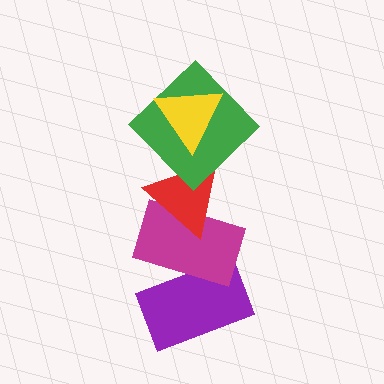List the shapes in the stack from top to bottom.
From top to bottom: the yellow triangle, the green diamond, the red triangle, the magenta rectangle, the purple rectangle.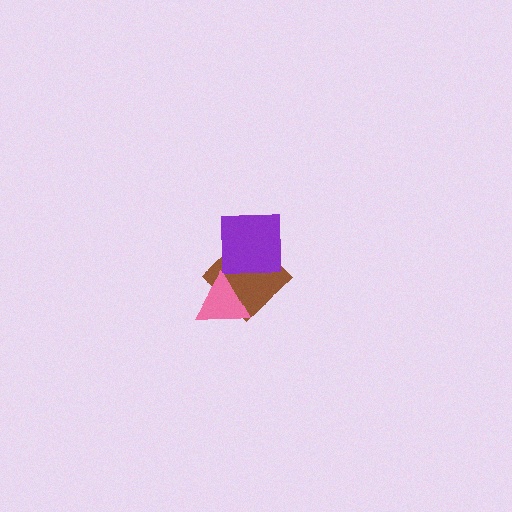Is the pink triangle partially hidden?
No, no other shape covers it.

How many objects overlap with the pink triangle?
1 object overlaps with the pink triangle.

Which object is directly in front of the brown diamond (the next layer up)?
The purple square is directly in front of the brown diamond.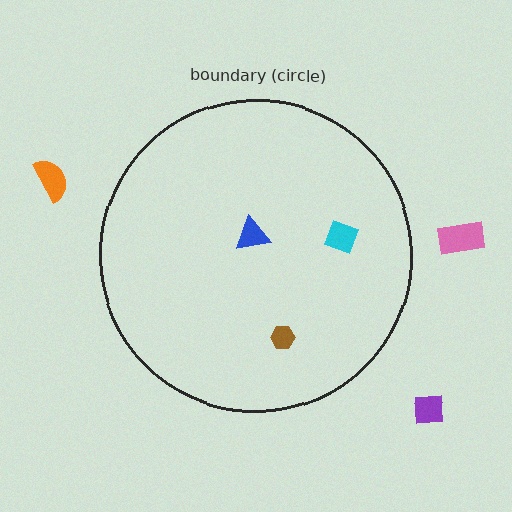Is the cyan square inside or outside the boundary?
Inside.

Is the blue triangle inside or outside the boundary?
Inside.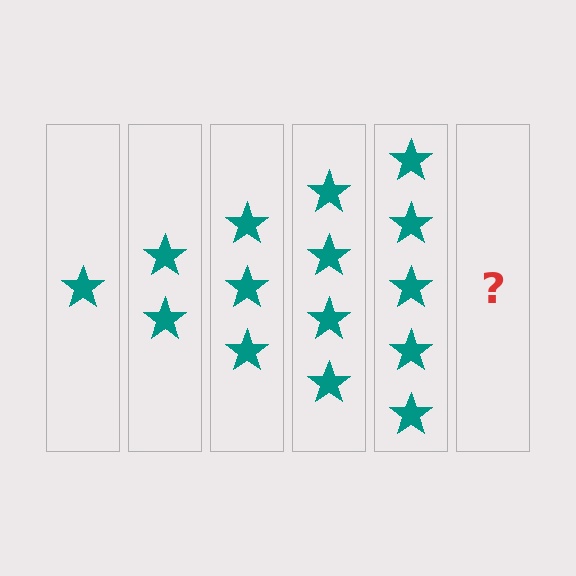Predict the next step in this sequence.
The next step is 6 stars.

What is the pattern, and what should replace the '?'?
The pattern is that each step adds one more star. The '?' should be 6 stars.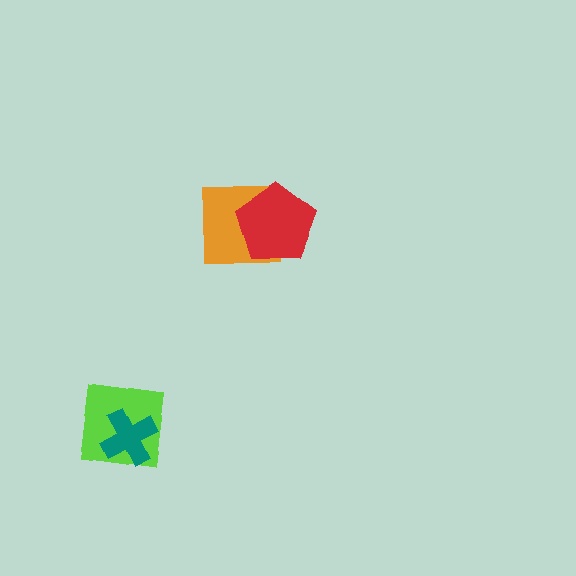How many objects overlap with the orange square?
1 object overlaps with the orange square.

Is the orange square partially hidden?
Yes, it is partially covered by another shape.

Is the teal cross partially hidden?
No, no other shape covers it.